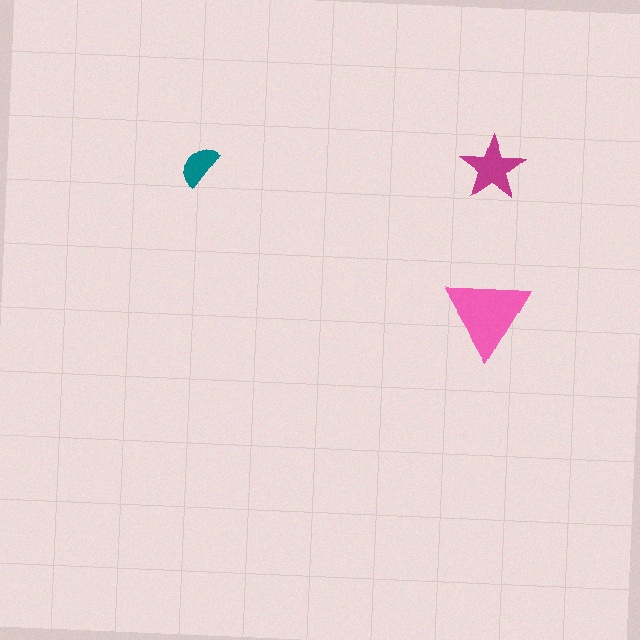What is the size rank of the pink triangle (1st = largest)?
1st.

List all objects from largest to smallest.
The pink triangle, the magenta star, the teal semicircle.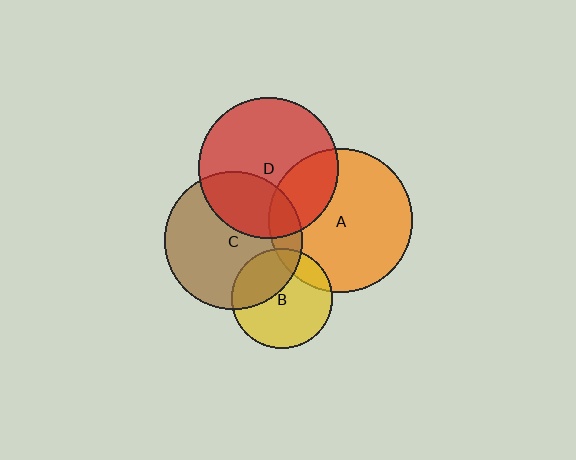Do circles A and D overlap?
Yes.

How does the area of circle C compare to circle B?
Approximately 1.9 times.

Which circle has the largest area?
Circle A (orange).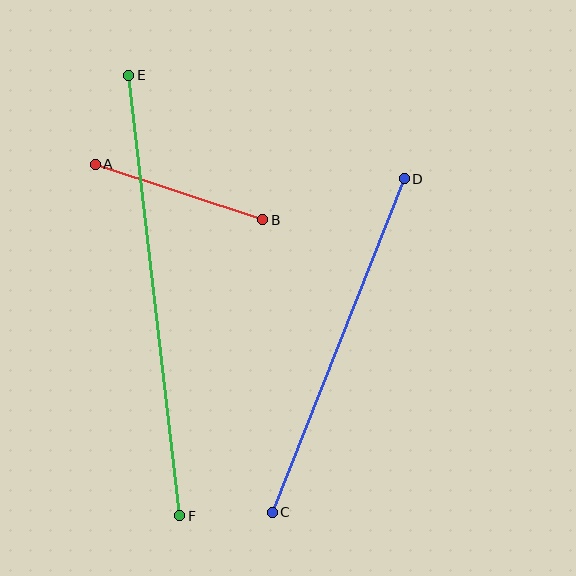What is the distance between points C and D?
The distance is approximately 359 pixels.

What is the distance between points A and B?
The distance is approximately 177 pixels.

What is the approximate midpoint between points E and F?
The midpoint is at approximately (154, 296) pixels.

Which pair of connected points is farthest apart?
Points E and F are farthest apart.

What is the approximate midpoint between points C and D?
The midpoint is at approximately (338, 345) pixels.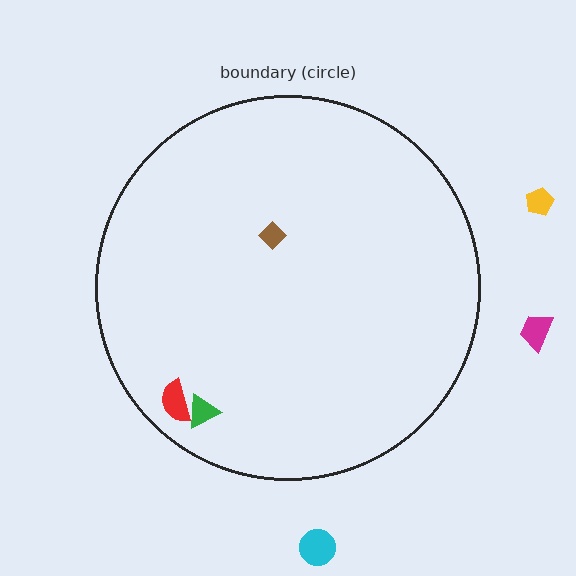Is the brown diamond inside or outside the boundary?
Inside.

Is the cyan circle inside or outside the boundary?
Outside.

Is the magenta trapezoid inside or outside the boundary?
Outside.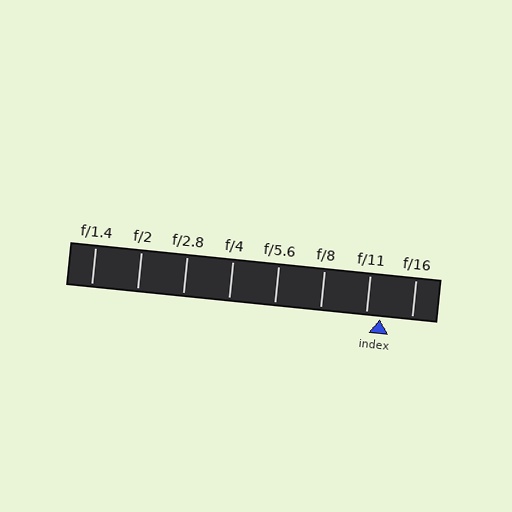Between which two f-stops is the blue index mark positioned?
The index mark is between f/11 and f/16.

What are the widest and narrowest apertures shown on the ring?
The widest aperture shown is f/1.4 and the narrowest is f/16.